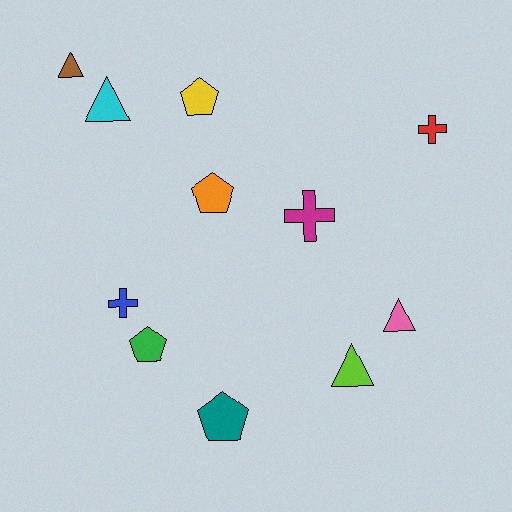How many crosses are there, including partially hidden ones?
There are 3 crosses.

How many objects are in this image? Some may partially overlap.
There are 11 objects.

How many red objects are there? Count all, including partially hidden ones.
There is 1 red object.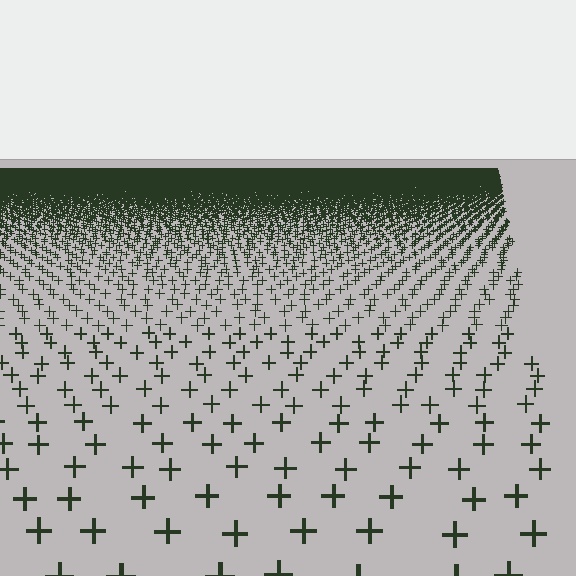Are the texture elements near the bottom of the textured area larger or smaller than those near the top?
Larger. Near the bottom, elements are closer to the viewer and appear at a bigger on-screen size.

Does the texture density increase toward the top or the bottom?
Density increases toward the top.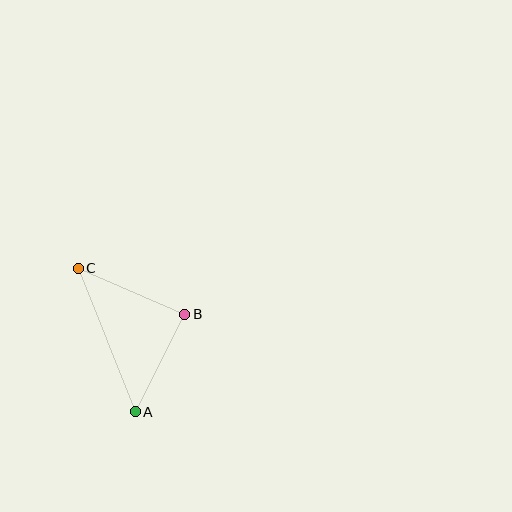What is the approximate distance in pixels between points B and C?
The distance between B and C is approximately 116 pixels.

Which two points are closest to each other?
Points A and B are closest to each other.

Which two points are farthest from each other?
Points A and C are farthest from each other.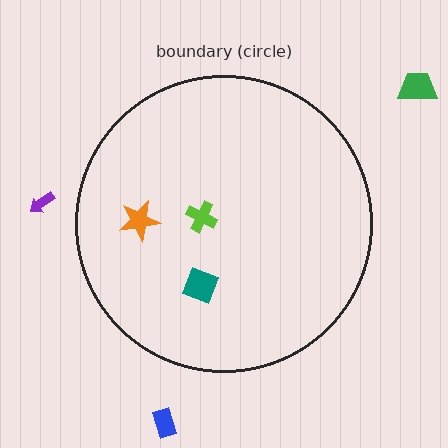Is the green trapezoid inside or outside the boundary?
Outside.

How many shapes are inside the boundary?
3 inside, 3 outside.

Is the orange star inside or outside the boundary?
Inside.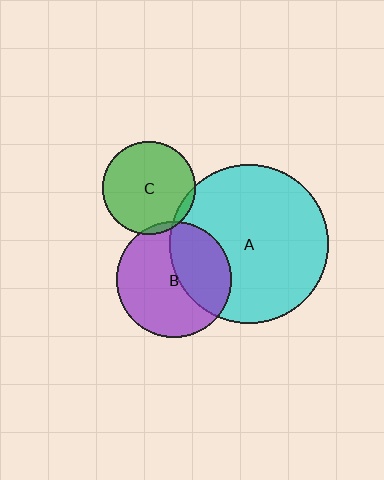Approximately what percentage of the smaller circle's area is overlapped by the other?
Approximately 40%.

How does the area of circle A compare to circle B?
Approximately 1.9 times.